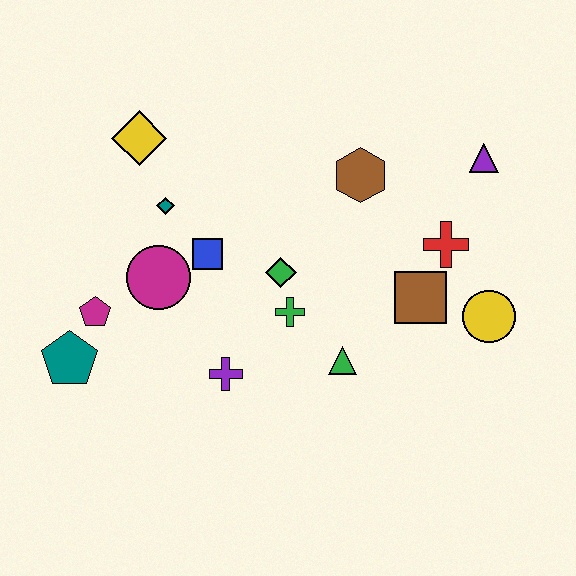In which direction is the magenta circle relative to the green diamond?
The magenta circle is to the left of the green diamond.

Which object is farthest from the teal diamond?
The yellow circle is farthest from the teal diamond.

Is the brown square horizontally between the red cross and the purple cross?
Yes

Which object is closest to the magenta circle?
The blue square is closest to the magenta circle.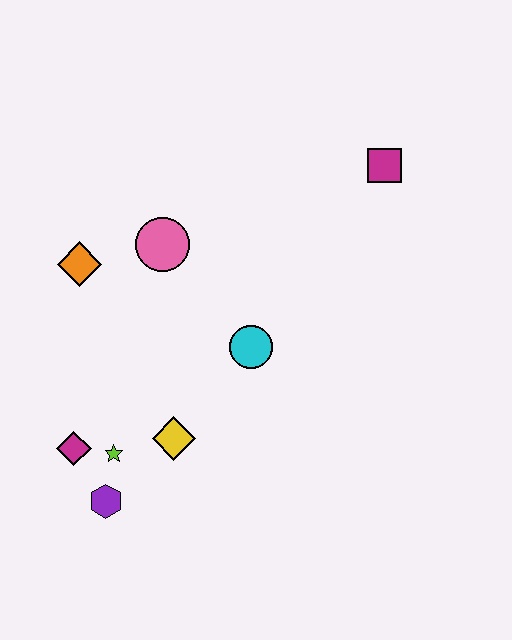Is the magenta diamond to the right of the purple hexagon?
No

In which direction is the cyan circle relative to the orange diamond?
The cyan circle is to the right of the orange diamond.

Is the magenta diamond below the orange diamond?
Yes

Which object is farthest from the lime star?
The magenta square is farthest from the lime star.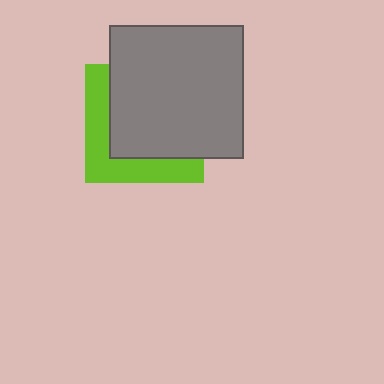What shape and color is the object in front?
The object in front is a gray square.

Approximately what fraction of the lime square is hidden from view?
Roughly 64% of the lime square is hidden behind the gray square.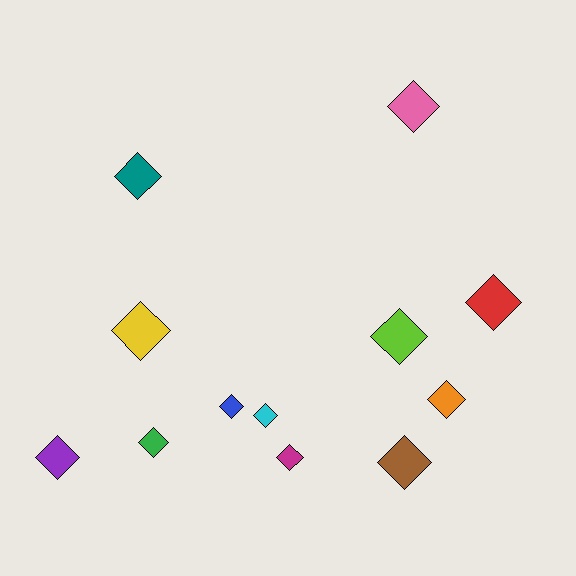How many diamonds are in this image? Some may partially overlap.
There are 12 diamonds.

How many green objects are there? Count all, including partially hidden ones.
There is 1 green object.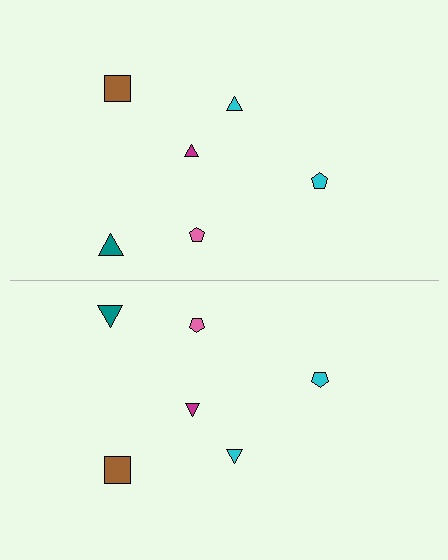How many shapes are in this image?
There are 12 shapes in this image.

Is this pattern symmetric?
Yes, this pattern has bilateral (reflection) symmetry.